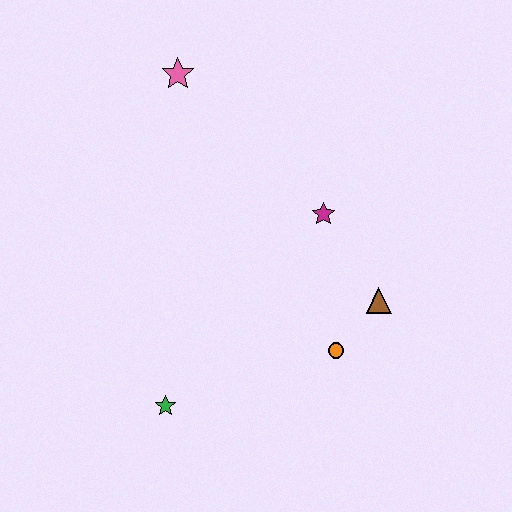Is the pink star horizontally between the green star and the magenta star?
Yes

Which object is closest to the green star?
The orange circle is closest to the green star.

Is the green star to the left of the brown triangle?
Yes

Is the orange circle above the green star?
Yes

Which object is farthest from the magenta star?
The green star is farthest from the magenta star.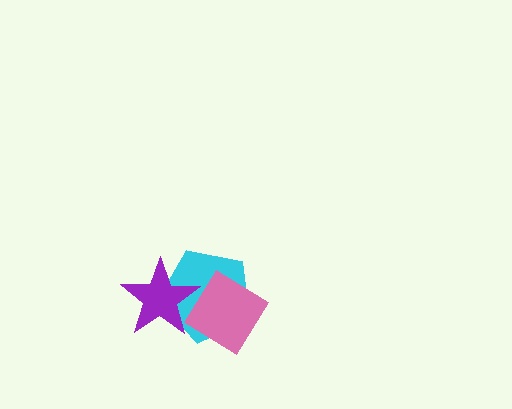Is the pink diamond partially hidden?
No, no other shape covers it.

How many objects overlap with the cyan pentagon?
2 objects overlap with the cyan pentagon.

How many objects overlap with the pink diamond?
1 object overlaps with the pink diamond.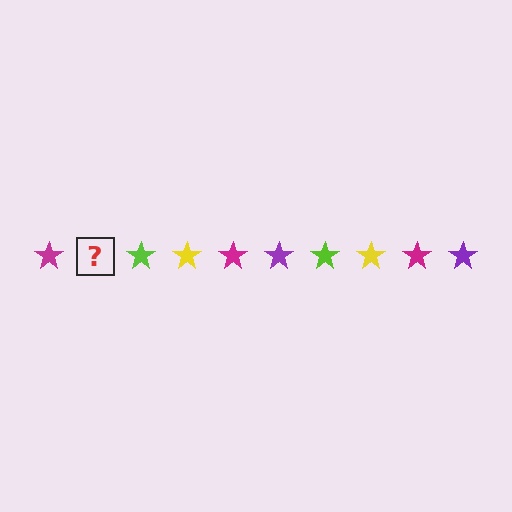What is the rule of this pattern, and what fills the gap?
The rule is that the pattern cycles through magenta, purple, lime, yellow stars. The gap should be filled with a purple star.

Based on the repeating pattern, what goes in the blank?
The blank should be a purple star.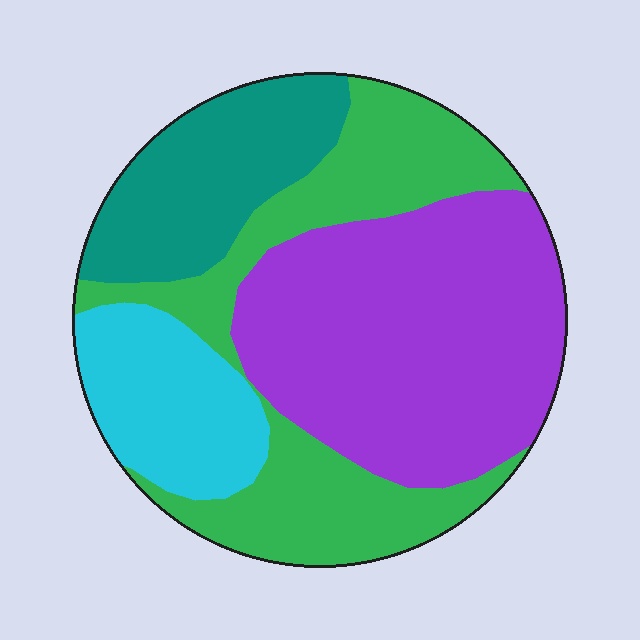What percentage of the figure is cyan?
Cyan covers 14% of the figure.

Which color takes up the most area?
Purple, at roughly 40%.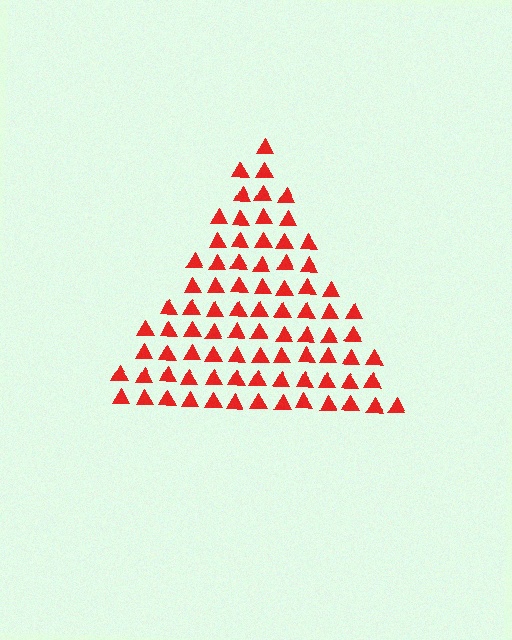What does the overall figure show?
The overall figure shows a triangle.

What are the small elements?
The small elements are triangles.